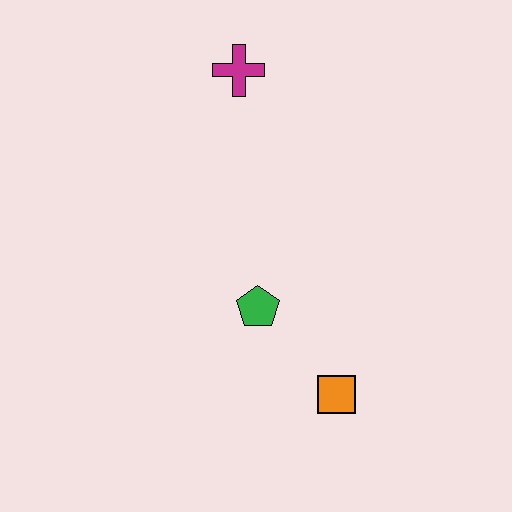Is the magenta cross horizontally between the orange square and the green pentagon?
No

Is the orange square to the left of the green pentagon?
No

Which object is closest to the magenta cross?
The green pentagon is closest to the magenta cross.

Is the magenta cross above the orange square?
Yes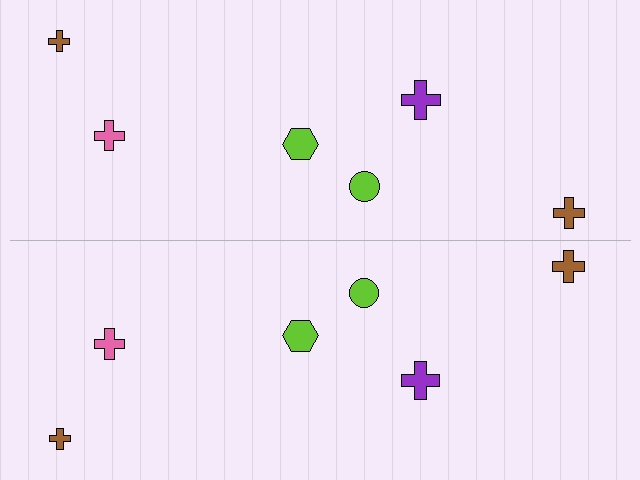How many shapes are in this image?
There are 12 shapes in this image.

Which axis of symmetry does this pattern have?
The pattern has a horizontal axis of symmetry running through the center of the image.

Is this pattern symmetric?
Yes, this pattern has bilateral (reflection) symmetry.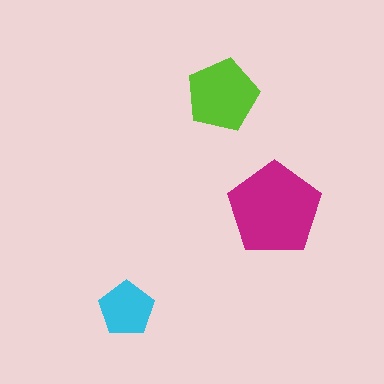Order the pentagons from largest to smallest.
the magenta one, the lime one, the cyan one.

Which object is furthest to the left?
The cyan pentagon is leftmost.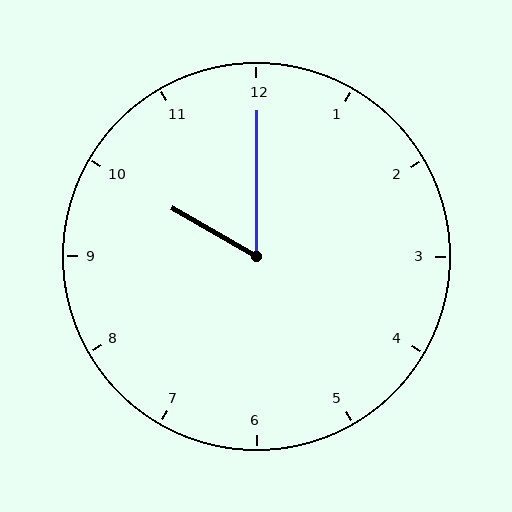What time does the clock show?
10:00.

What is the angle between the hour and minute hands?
Approximately 60 degrees.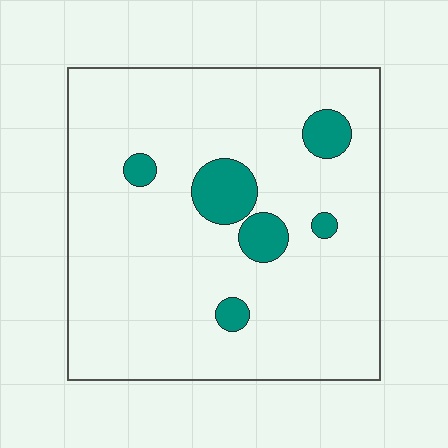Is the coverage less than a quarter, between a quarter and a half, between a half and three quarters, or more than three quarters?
Less than a quarter.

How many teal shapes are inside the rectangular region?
6.